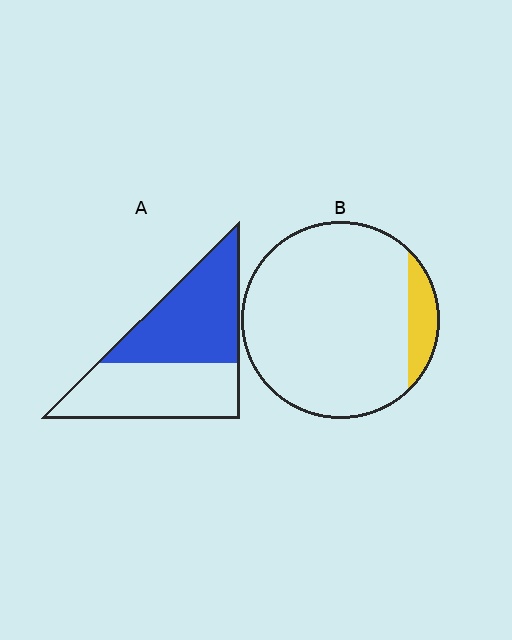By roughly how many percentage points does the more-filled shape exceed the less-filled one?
By roughly 40 percentage points (A over B).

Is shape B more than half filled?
No.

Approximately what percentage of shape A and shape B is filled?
A is approximately 50% and B is approximately 10%.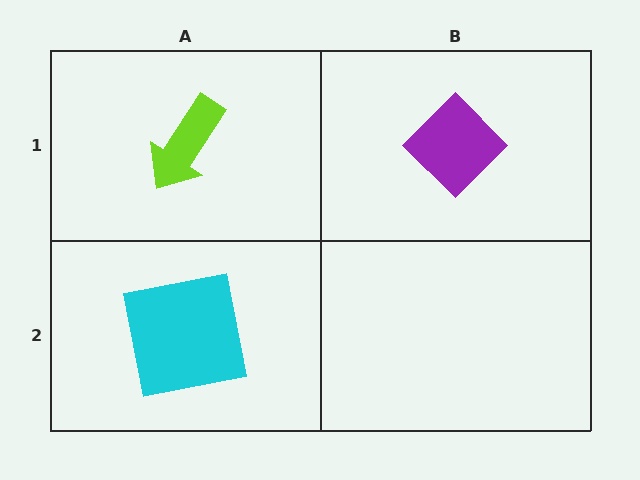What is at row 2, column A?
A cyan square.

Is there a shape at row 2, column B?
No, that cell is empty.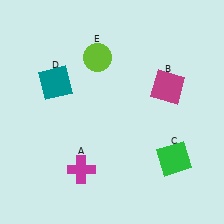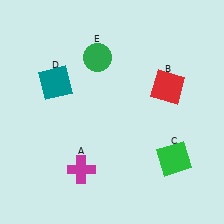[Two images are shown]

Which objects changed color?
B changed from magenta to red. E changed from lime to green.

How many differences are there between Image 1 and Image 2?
There are 2 differences between the two images.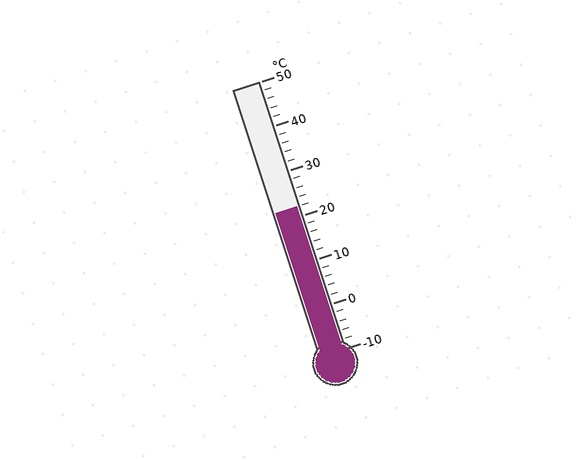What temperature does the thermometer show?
The thermometer shows approximately 22°C.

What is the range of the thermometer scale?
The thermometer scale ranges from -10°C to 50°C.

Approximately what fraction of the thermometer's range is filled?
The thermometer is filled to approximately 55% of its range.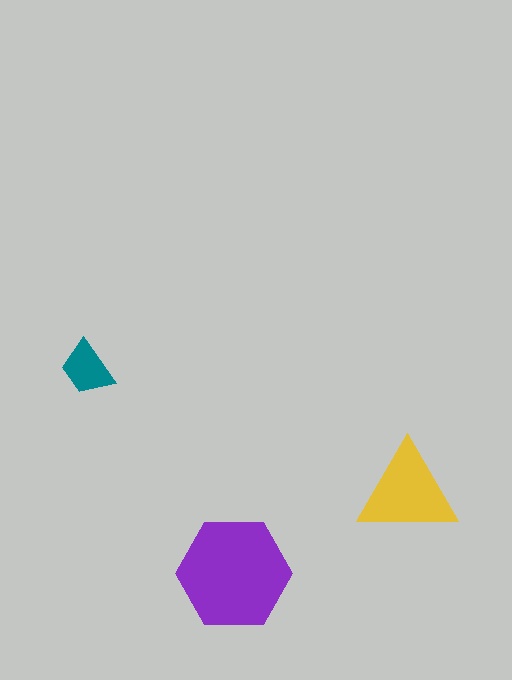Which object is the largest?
The purple hexagon.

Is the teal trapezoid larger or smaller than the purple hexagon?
Smaller.